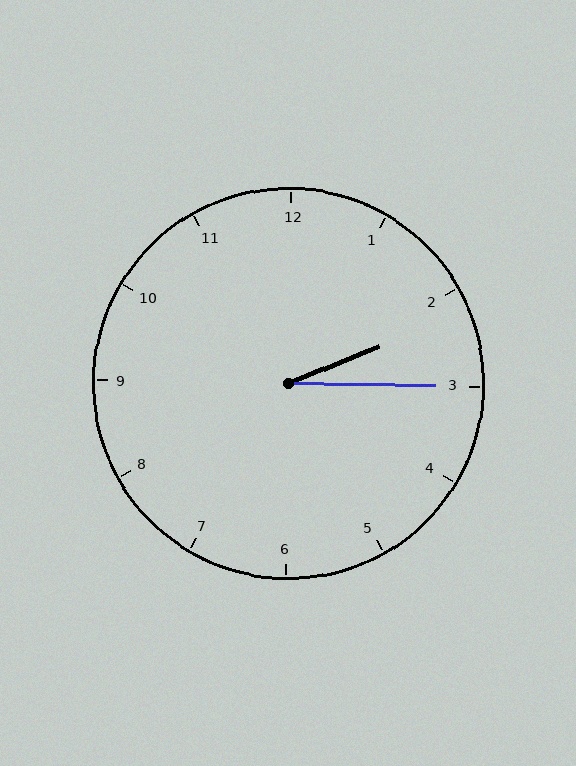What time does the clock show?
2:15.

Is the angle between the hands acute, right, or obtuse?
It is acute.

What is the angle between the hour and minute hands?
Approximately 22 degrees.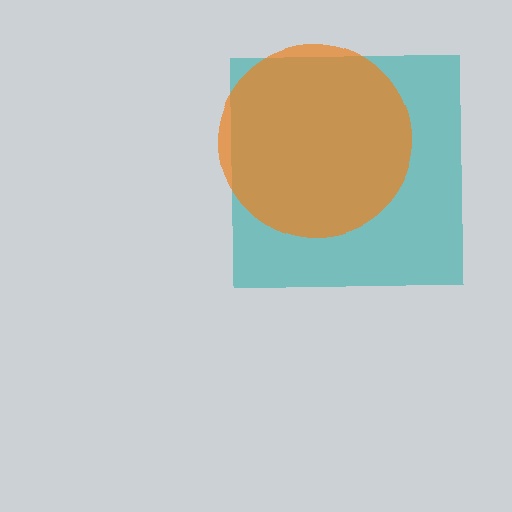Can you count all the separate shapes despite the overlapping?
Yes, there are 2 separate shapes.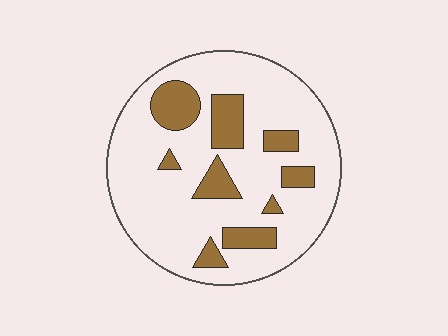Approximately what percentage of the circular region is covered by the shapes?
Approximately 20%.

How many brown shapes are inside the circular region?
9.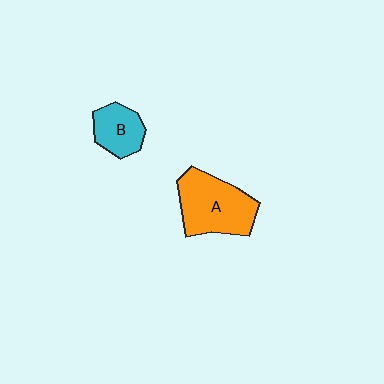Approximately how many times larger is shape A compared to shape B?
Approximately 1.9 times.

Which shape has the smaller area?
Shape B (cyan).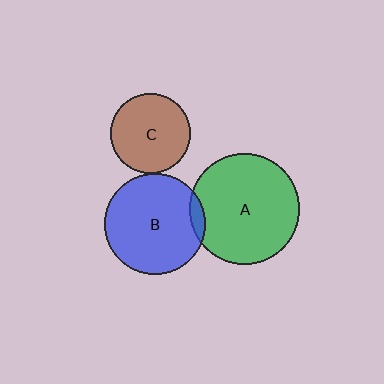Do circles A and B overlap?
Yes.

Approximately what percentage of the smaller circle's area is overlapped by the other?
Approximately 5%.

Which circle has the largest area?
Circle A (green).